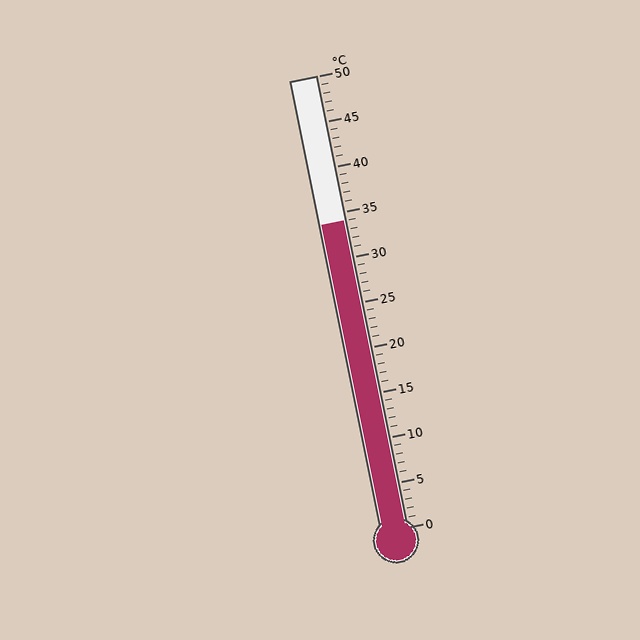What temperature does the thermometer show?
The thermometer shows approximately 34°C.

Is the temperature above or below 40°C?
The temperature is below 40°C.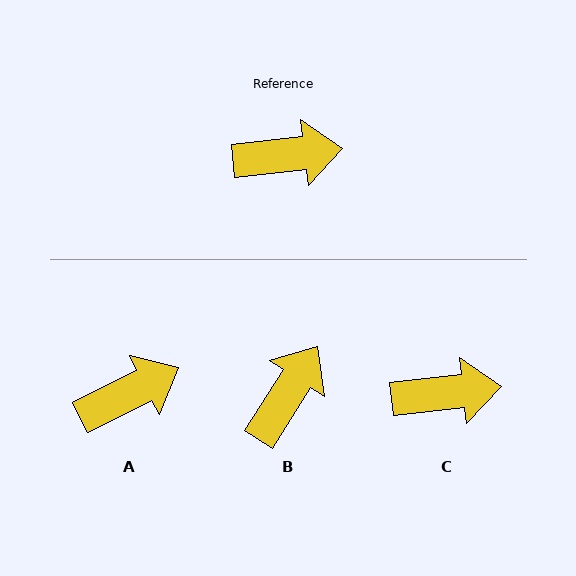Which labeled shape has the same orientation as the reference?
C.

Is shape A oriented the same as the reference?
No, it is off by about 20 degrees.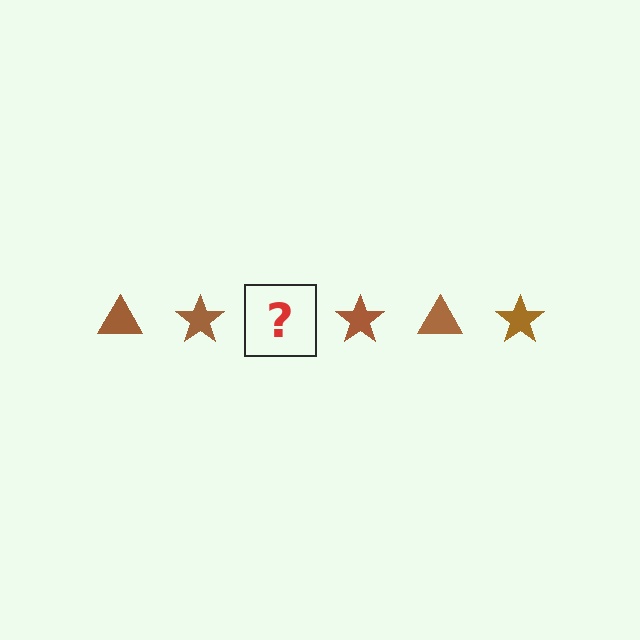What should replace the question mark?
The question mark should be replaced with a brown triangle.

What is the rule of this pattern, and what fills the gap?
The rule is that the pattern cycles through triangle, star shapes in brown. The gap should be filled with a brown triangle.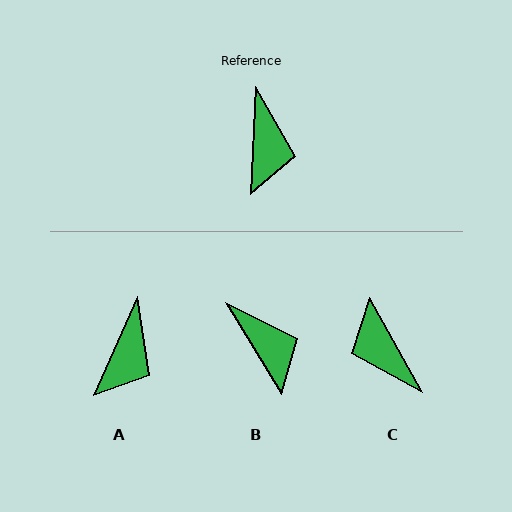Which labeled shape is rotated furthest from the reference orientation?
C, about 148 degrees away.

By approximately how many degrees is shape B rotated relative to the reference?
Approximately 34 degrees counter-clockwise.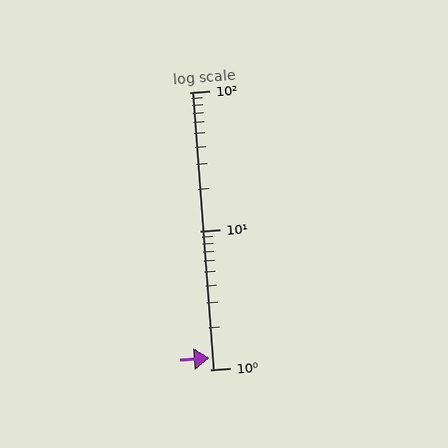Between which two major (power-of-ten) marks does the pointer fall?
The pointer is between 1 and 10.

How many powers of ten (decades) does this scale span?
The scale spans 2 decades, from 1 to 100.